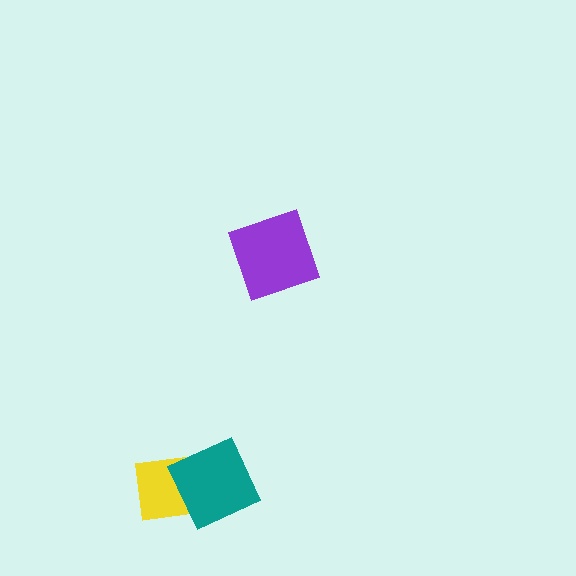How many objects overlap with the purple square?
0 objects overlap with the purple square.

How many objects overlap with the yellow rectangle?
1 object overlaps with the yellow rectangle.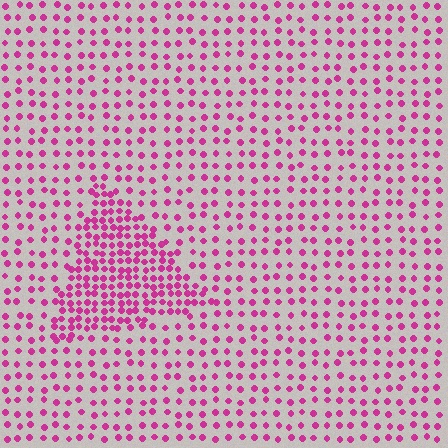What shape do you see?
I see a triangle.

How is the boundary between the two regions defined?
The boundary is defined by a change in element density (approximately 2.2x ratio). All elements are the same color, size, and shape.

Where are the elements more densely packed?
The elements are more densely packed inside the triangle boundary.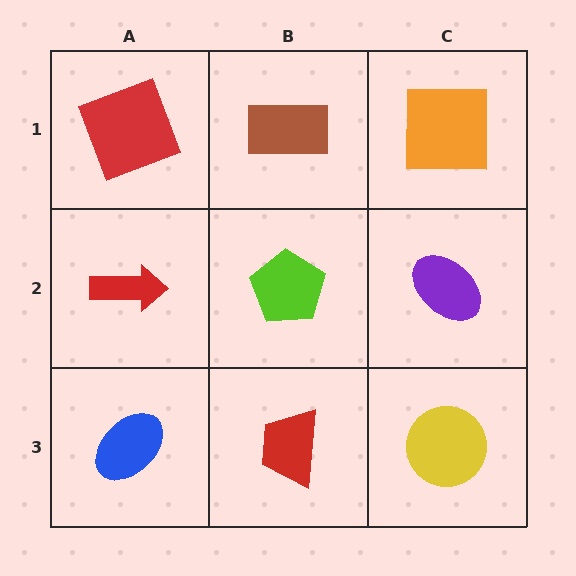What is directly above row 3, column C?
A purple ellipse.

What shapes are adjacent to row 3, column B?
A lime pentagon (row 2, column B), a blue ellipse (row 3, column A), a yellow circle (row 3, column C).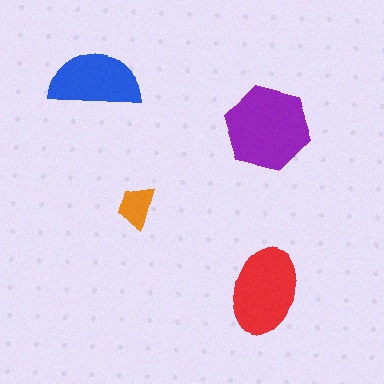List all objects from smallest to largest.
The orange trapezoid, the blue semicircle, the red ellipse, the purple hexagon.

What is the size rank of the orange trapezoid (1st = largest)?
4th.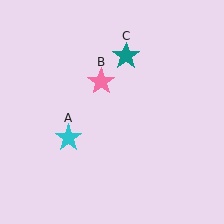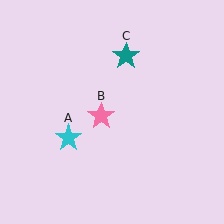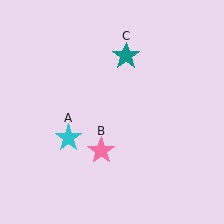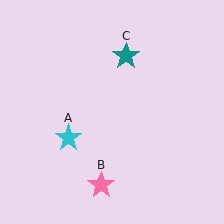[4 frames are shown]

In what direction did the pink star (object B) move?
The pink star (object B) moved down.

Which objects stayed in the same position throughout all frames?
Cyan star (object A) and teal star (object C) remained stationary.